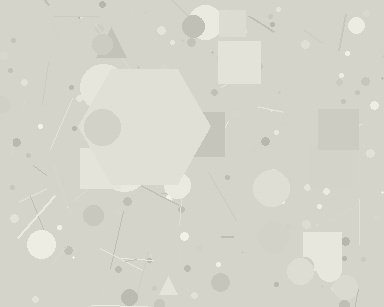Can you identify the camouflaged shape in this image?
The camouflaged shape is a hexagon.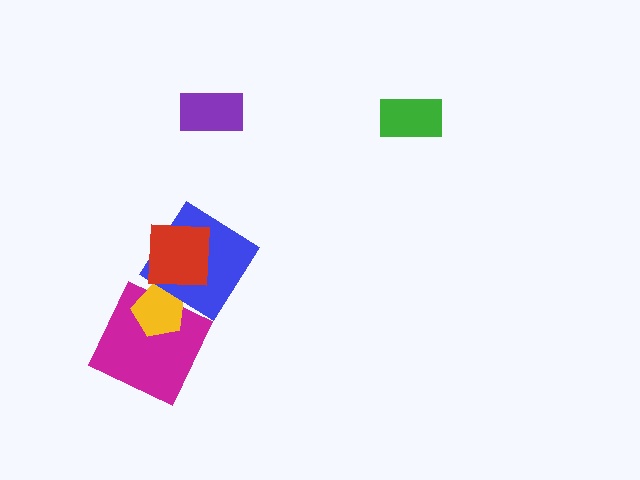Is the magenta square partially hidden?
Yes, it is partially covered by another shape.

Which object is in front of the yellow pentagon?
The red square is in front of the yellow pentagon.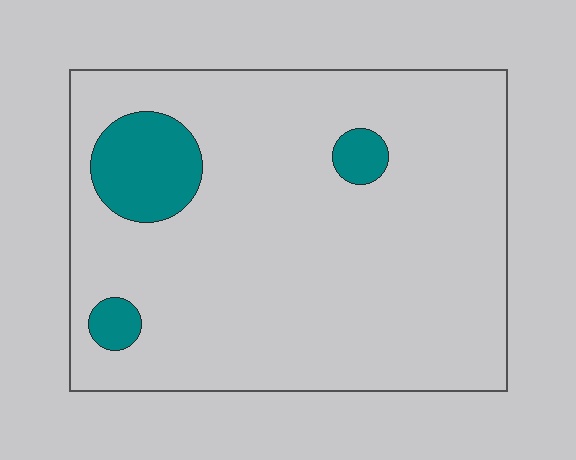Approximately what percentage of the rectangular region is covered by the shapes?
Approximately 10%.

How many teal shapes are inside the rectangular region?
3.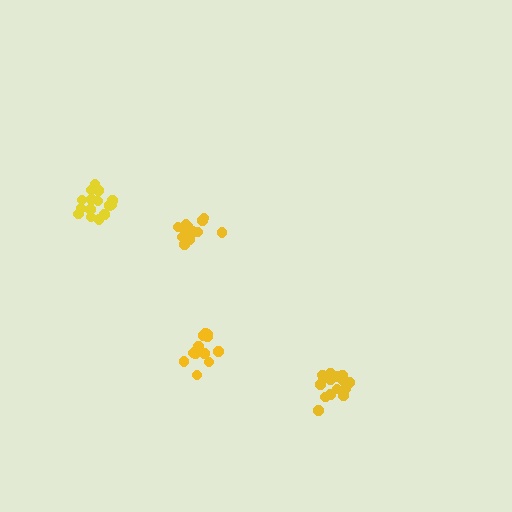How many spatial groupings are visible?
There are 4 spatial groupings.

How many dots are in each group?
Group 1: 17 dots, Group 2: 16 dots, Group 3: 13 dots, Group 4: 14 dots (60 total).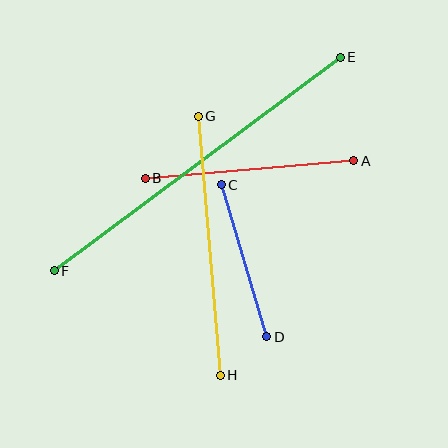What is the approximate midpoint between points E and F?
The midpoint is at approximately (197, 164) pixels.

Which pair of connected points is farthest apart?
Points E and F are farthest apart.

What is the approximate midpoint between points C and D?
The midpoint is at approximately (244, 261) pixels.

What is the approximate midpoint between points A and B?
The midpoint is at approximately (249, 169) pixels.